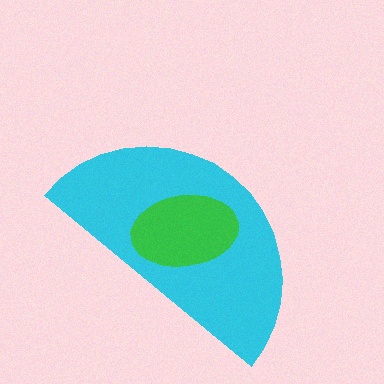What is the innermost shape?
The green ellipse.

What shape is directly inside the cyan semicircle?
The green ellipse.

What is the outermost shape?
The cyan semicircle.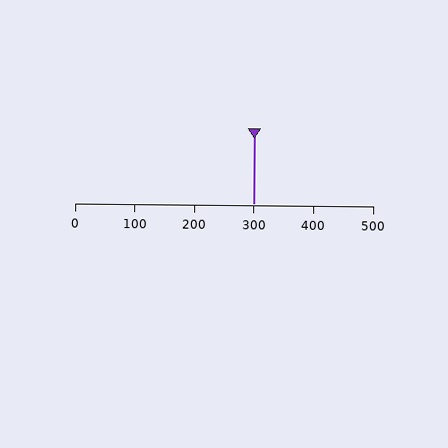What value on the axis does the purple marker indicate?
The marker indicates approximately 300.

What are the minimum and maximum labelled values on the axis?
The axis runs from 0 to 500.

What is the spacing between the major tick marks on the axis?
The major ticks are spaced 100 apart.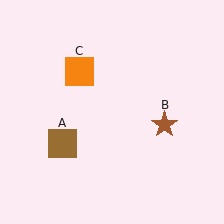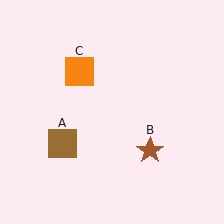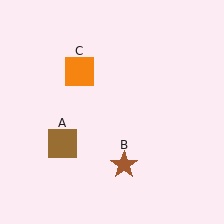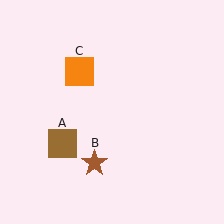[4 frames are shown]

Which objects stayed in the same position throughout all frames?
Brown square (object A) and orange square (object C) remained stationary.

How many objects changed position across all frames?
1 object changed position: brown star (object B).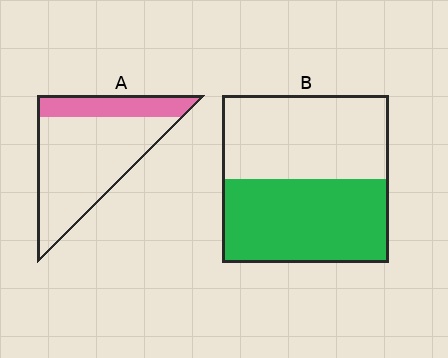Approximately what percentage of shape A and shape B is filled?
A is approximately 25% and B is approximately 50%.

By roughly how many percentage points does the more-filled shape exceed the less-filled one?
By roughly 25 percentage points (B over A).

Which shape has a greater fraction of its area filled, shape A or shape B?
Shape B.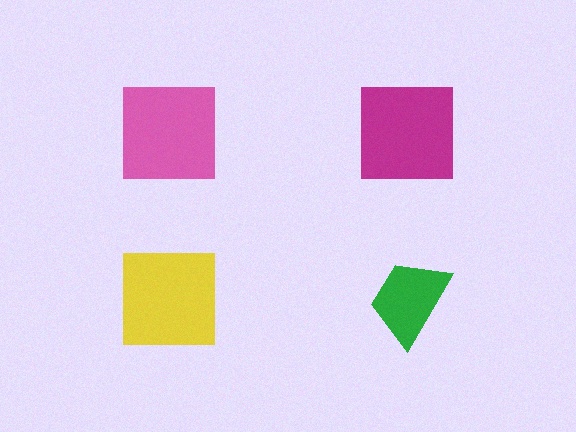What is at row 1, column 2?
A magenta square.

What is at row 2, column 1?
A yellow square.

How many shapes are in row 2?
2 shapes.